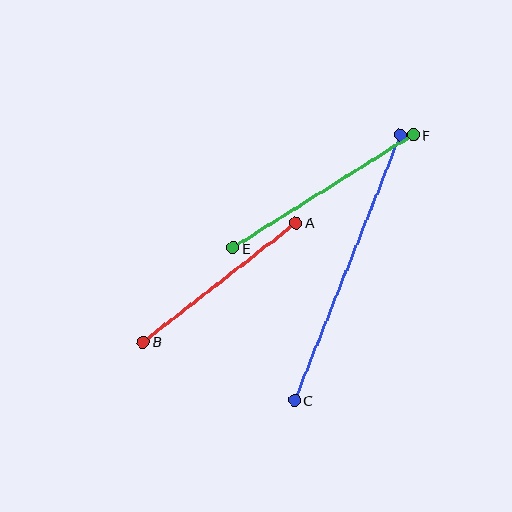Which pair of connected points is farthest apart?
Points C and D are farthest apart.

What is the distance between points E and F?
The distance is approximately 213 pixels.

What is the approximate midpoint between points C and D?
The midpoint is at approximately (347, 268) pixels.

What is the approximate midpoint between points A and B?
The midpoint is at approximately (220, 282) pixels.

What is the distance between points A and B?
The distance is approximately 194 pixels.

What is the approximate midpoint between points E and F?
The midpoint is at approximately (323, 192) pixels.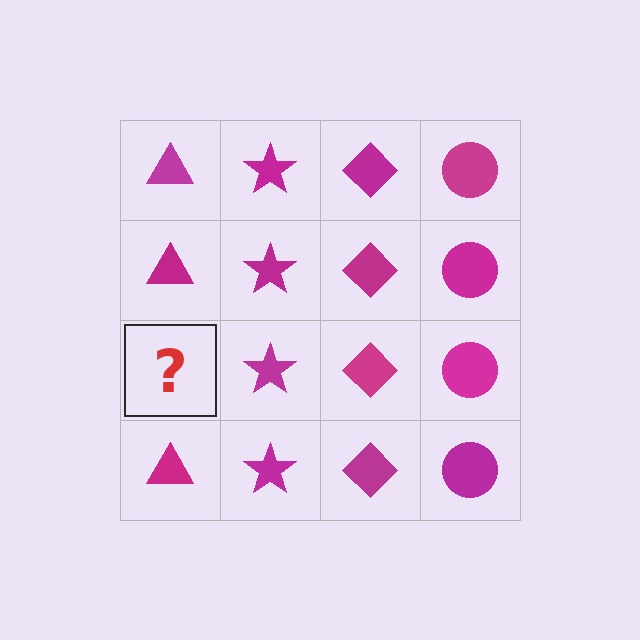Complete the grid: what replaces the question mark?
The question mark should be replaced with a magenta triangle.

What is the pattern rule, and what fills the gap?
The rule is that each column has a consistent shape. The gap should be filled with a magenta triangle.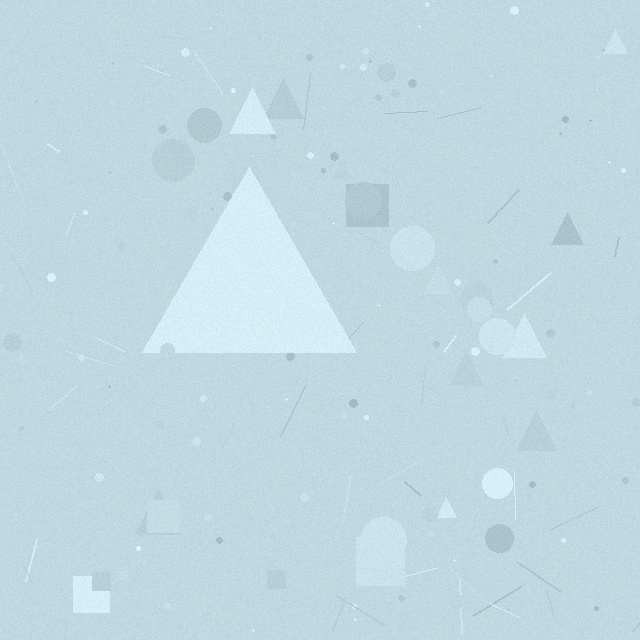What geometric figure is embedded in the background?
A triangle is embedded in the background.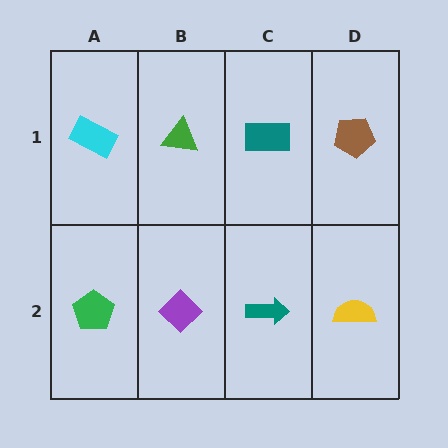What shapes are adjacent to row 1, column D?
A yellow semicircle (row 2, column D), a teal rectangle (row 1, column C).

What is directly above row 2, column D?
A brown pentagon.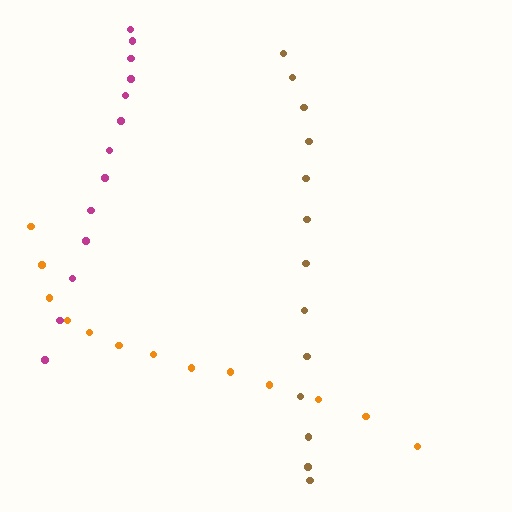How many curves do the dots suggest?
There are 3 distinct paths.